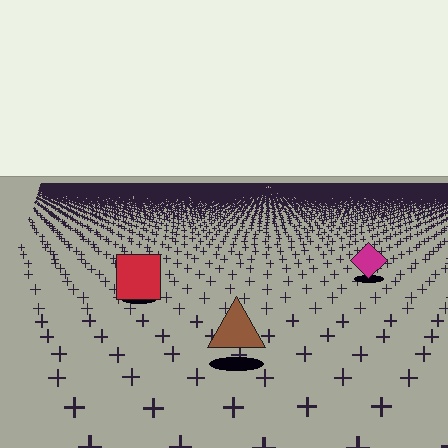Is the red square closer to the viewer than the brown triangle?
No. The brown triangle is closer — you can tell from the texture gradient: the ground texture is coarser near it.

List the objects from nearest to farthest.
From nearest to farthest: the brown triangle, the red square, the magenta diamond.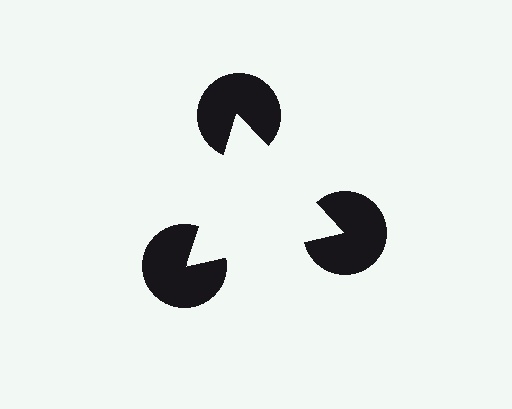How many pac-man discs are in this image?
There are 3 — one at each vertex of the illusory triangle.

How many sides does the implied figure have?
3 sides.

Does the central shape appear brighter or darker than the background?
It typically appears slightly brighter than the background, even though no actual brightness change is drawn.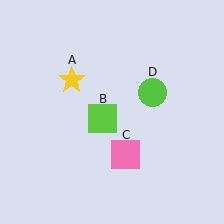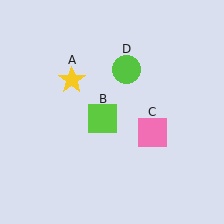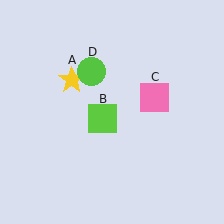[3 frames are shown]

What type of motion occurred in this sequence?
The pink square (object C), lime circle (object D) rotated counterclockwise around the center of the scene.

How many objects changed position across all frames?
2 objects changed position: pink square (object C), lime circle (object D).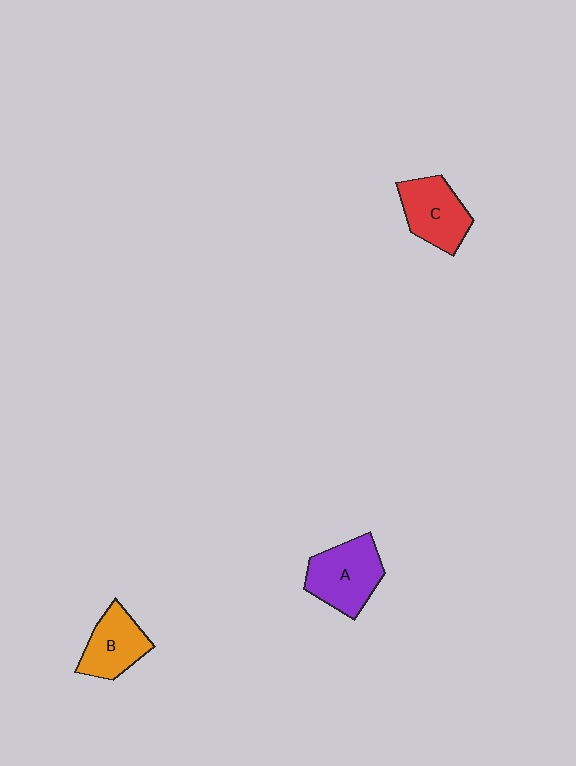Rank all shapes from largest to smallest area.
From largest to smallest: A (purple), C (red), B (orange).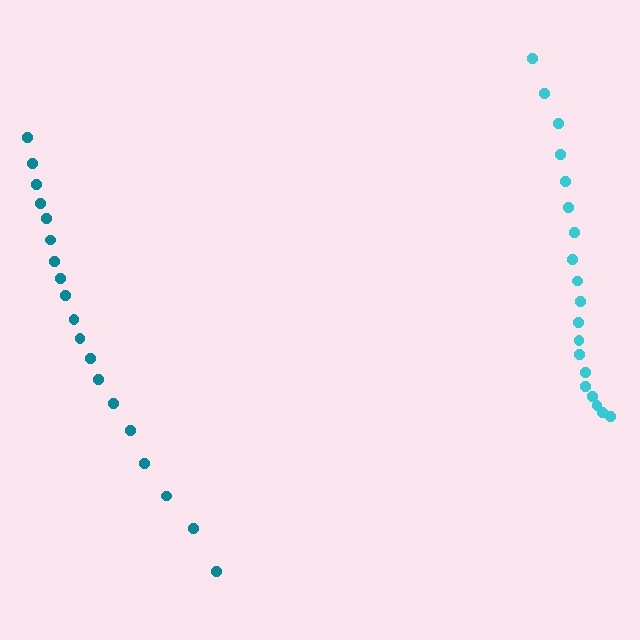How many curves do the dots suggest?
There are 2 distinct paths.